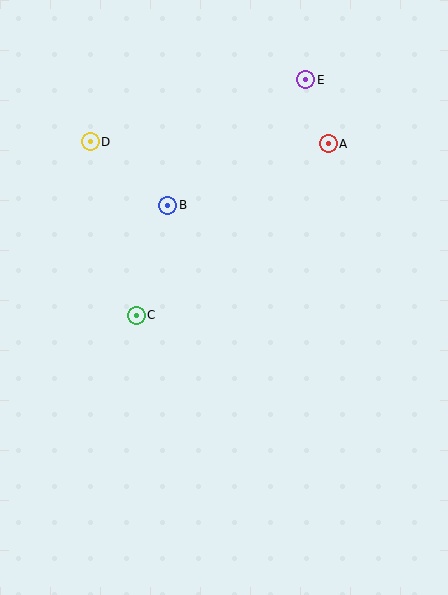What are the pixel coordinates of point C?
Point C is at (136, 315).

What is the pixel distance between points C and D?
The distance between C and D is 179 pixels.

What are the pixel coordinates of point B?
Point B is at (168, 205).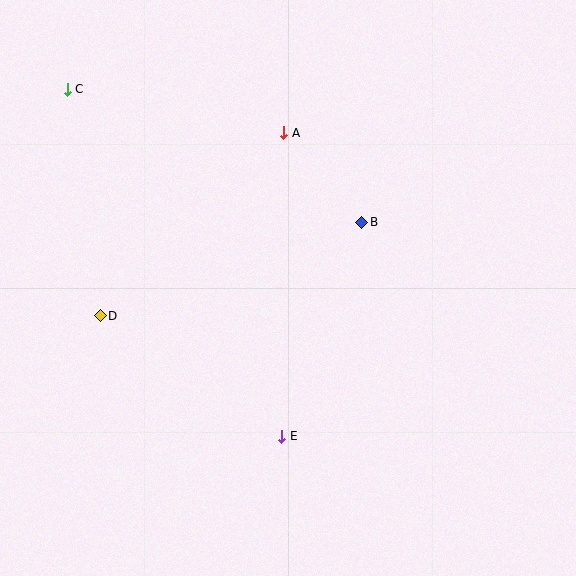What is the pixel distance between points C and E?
The distance between C and E is 408 pixels.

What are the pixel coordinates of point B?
Point B is at (362, 222).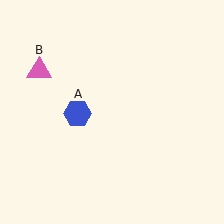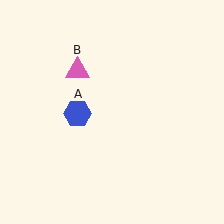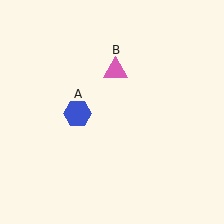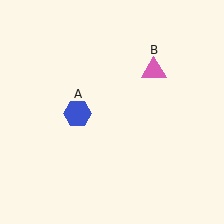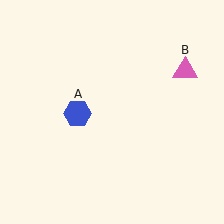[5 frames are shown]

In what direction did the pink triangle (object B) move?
The pink triangle (object B) moved right.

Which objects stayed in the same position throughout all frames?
Blue hexagon (object A) remained stationary.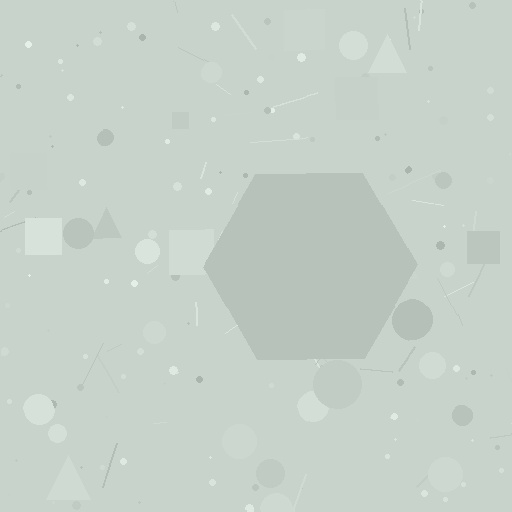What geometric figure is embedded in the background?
A hexagon is embedded in the background.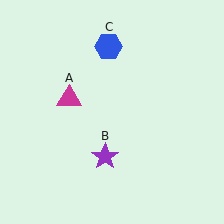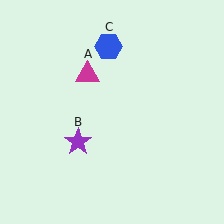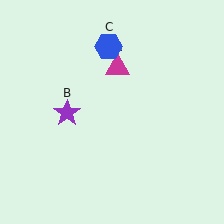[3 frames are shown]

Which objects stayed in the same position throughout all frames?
Blue hexagon (object C) remained stationary.